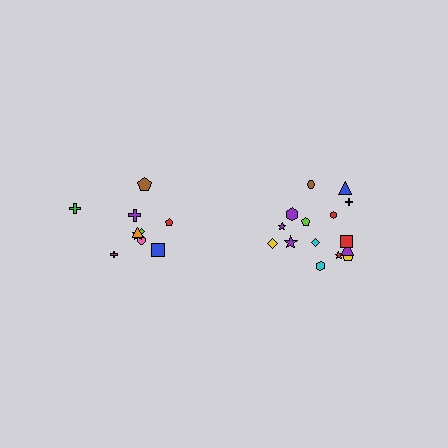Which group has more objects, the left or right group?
The right group.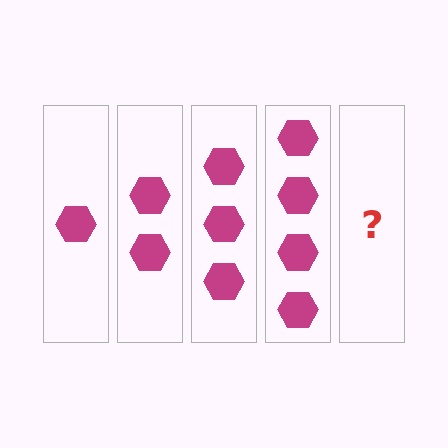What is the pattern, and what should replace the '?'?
The pattern is that each step adds one more hexagon. The '?' should be 5 hexagons.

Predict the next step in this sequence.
The next step is 5 hexagons.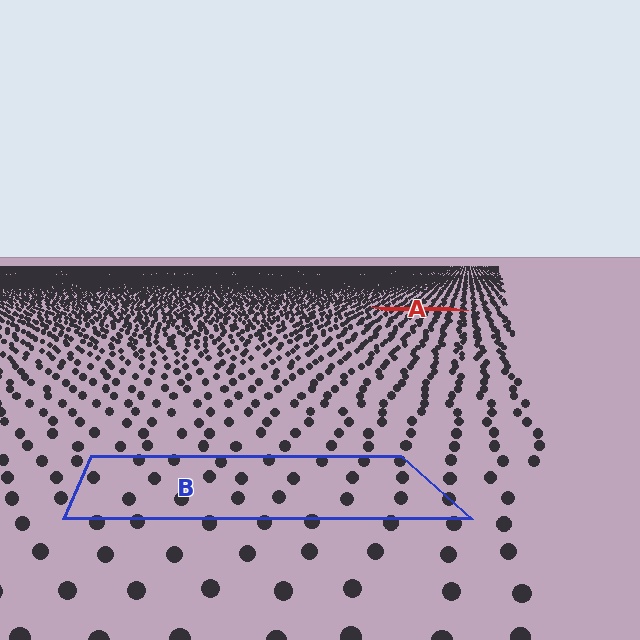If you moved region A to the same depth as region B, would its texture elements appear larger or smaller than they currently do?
They would appear larger. At a closer depth, the same texture elements are projected at a bigger on-screen size.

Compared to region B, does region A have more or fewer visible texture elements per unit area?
Region A has more texture elements per unit area — they are packed more densely because it is farther away.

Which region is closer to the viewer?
Region B is closer. The texture elements there are larger and more spread out.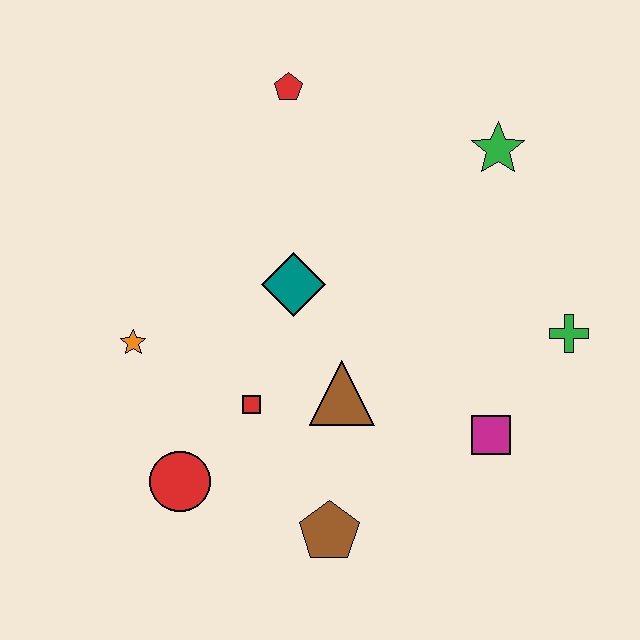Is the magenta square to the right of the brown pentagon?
Yes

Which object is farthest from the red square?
The green star is farthest from the red square.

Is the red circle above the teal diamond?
No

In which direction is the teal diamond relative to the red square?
The teal diamond is above the red square.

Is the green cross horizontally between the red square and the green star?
No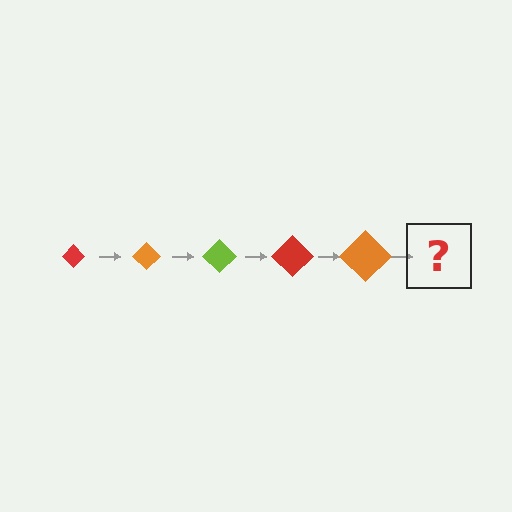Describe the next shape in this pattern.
It should be a lime diamond, larger than the previous one.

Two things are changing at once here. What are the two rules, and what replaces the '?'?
The two rules are that the diamond grows larger each step and the color cycles through red, orange, and lime. The '?' should be a lime diamond, larger than the previous one.